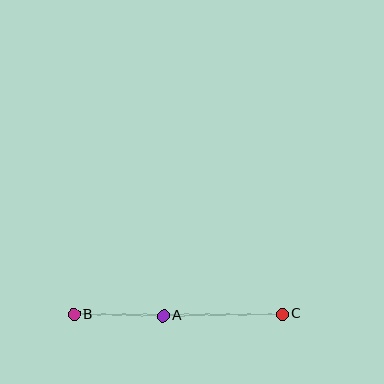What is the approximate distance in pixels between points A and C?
The distance between A and C is approximately 119 pixels.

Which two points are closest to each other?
Points A and B are closest to each other.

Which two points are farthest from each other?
Points B and C are farthest from each other.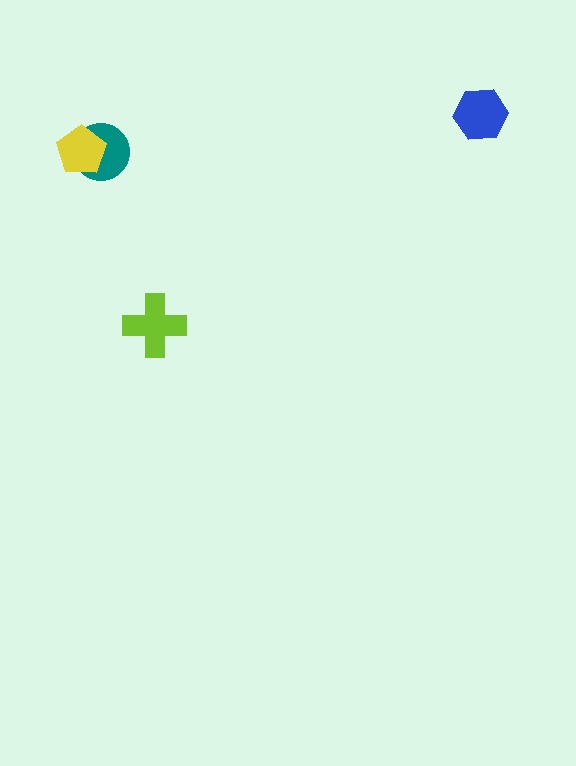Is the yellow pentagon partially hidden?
No, no other shape covers it.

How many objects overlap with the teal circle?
1 object overlaps with the teal circle.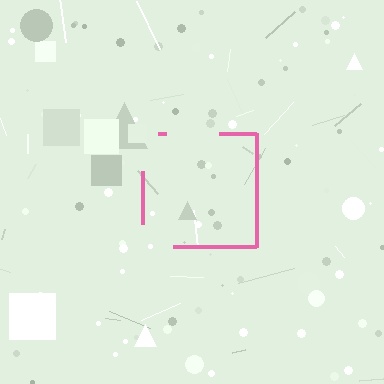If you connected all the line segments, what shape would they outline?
They would outline a square.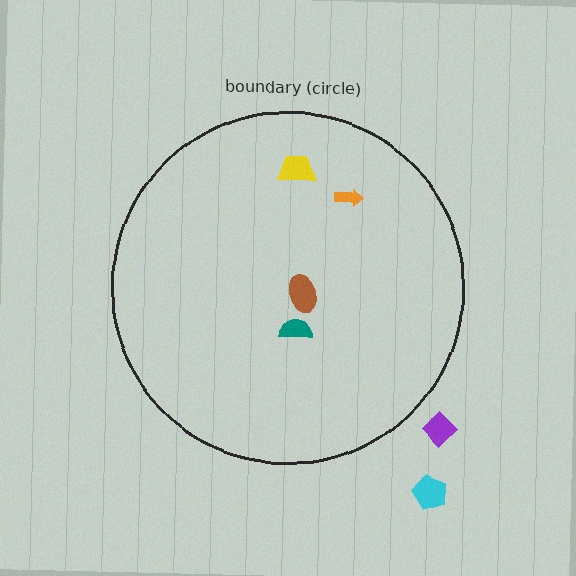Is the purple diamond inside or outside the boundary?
Outside.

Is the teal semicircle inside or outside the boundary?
Inside.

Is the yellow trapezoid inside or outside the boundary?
Inside.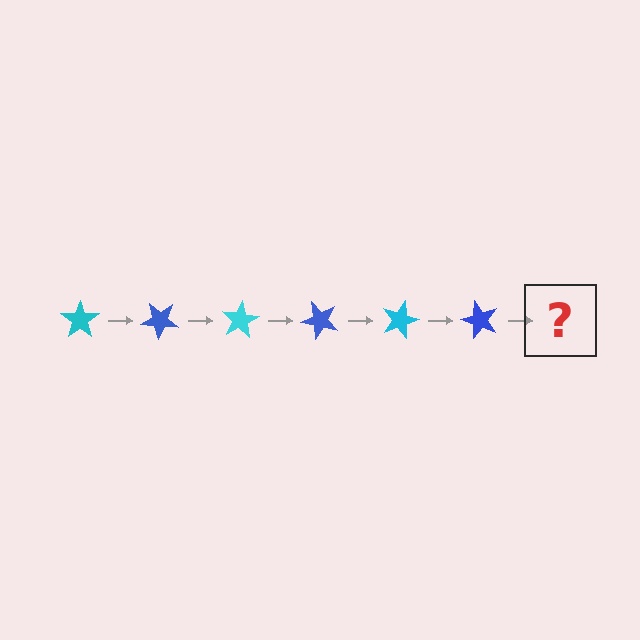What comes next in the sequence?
The next element should be a cyan star, rotated 240 degrees from the start.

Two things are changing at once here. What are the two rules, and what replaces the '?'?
The two rules are that it rotates 40 degrees each step and the color cycles through cyan and blue. The '?' should be a cyan star, rotated 240 degrees from the start.